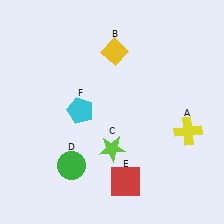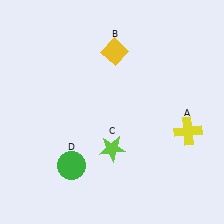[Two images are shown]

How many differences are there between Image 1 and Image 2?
There are 2 differences between the two images.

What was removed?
The red square (E), the cyan pentagon (F) were removed in Image 2.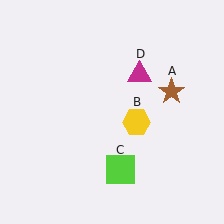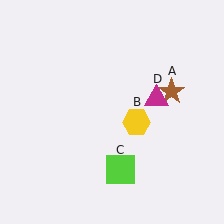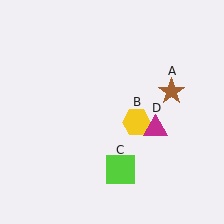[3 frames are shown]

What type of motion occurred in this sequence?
The magenta triangle (object D) rotated clockwise around the center of the scene.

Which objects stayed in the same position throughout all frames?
Brown star (object A) and yellow hexagon (object B) and lime square (object C) remained stationary.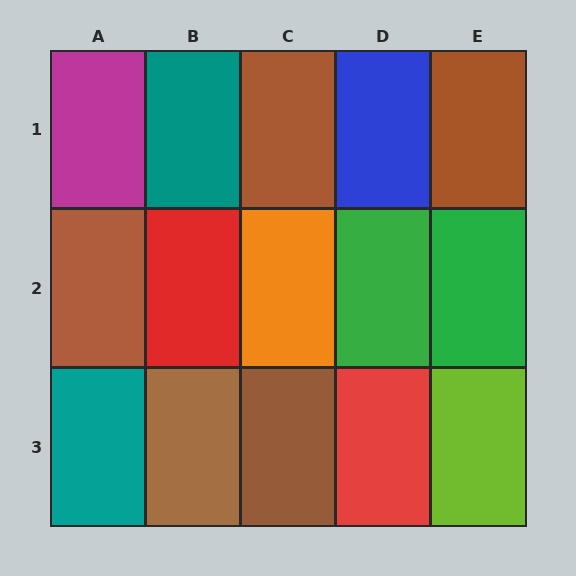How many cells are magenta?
1 cell is magenta.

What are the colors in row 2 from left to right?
Brown, red, orange, green, green.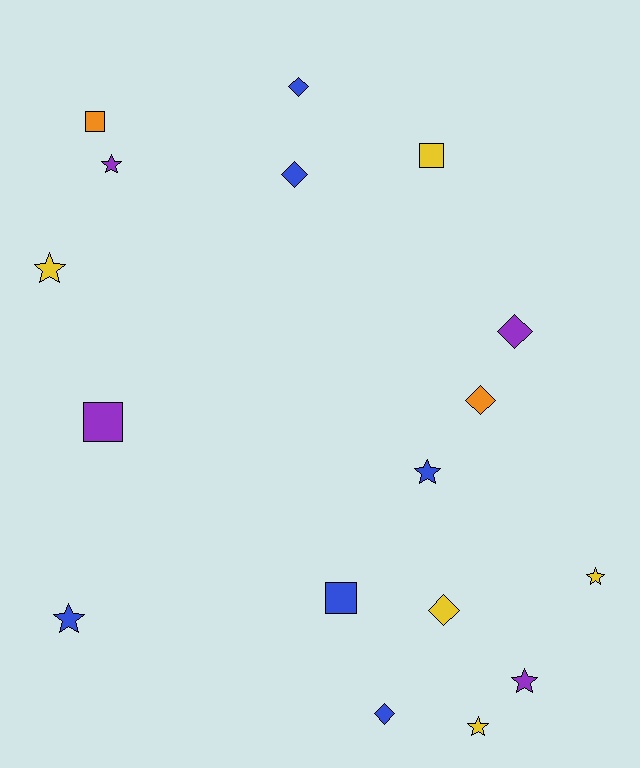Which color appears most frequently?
Blue, with 6 objects.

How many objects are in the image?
There are 17 objects.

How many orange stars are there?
There are no orange stars.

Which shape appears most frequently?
Star, with 7 objects.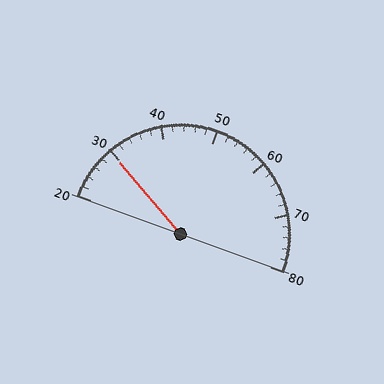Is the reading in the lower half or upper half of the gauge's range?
The reading is in the lower half of the range (20 to 80).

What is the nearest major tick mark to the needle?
The nearest major tick mark is 30.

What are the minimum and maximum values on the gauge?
The gauge ranges from 20 to 80.